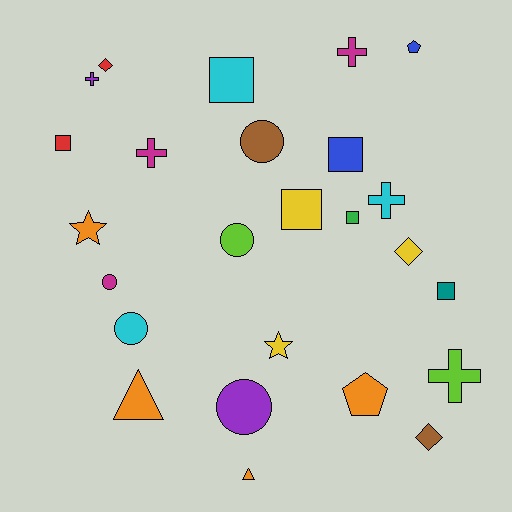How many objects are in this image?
There are 25 objects.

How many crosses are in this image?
There are 5 crosses.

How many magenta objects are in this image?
There are 3 magenta objects.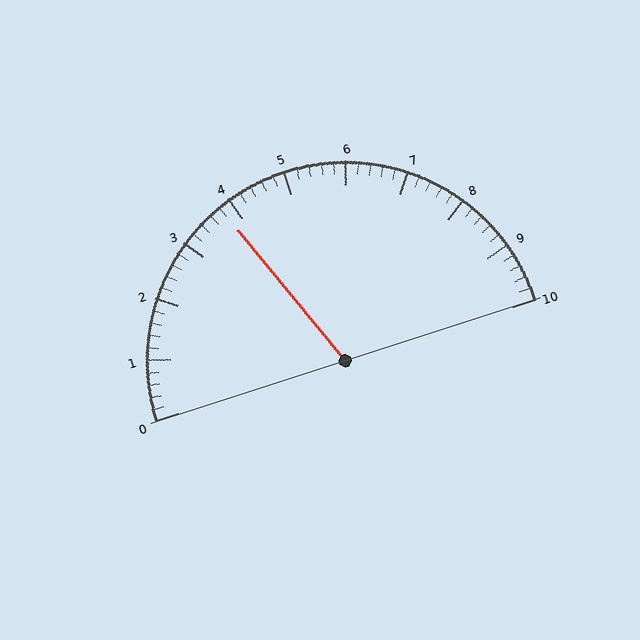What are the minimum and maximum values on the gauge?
The gauge ranges from 0 to 10.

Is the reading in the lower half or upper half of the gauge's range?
The reading is in the lower half of the range (0 to 10).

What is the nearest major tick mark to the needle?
The nearest major tick mark is 4.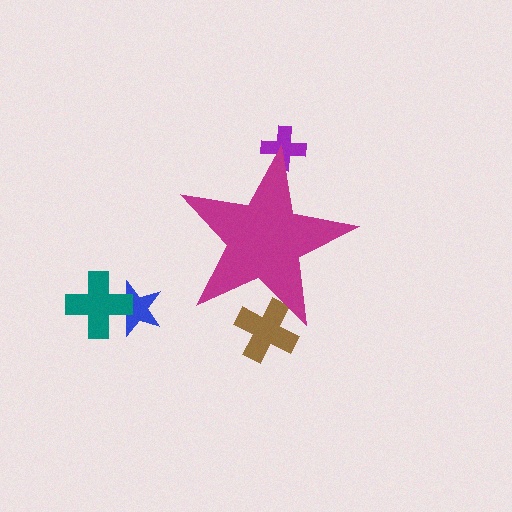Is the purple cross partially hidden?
Yes, the purple cross is partially hidden behind the magenta star.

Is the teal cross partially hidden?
No, the teal cross is fully visible.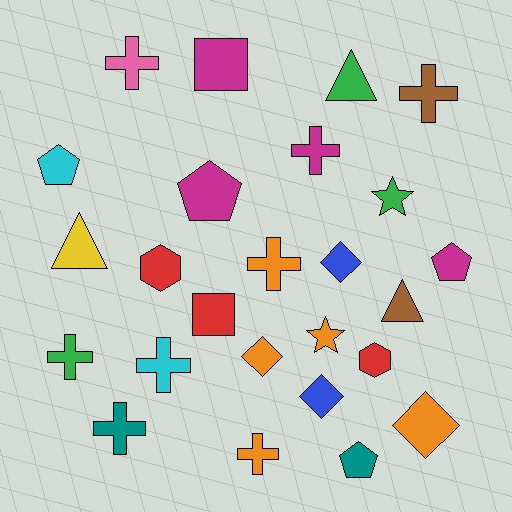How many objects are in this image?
There are 25 objects.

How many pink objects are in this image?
There is 1 pink object.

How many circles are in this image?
There are no circles.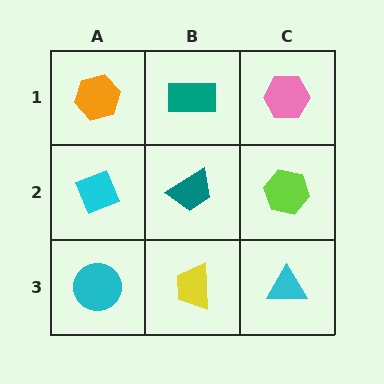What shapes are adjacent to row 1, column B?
A teal trapezoid (row 2, column B), an orange hexagon (row 1, column A), a pink hexagon (row 1, column C).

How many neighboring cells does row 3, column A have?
2.